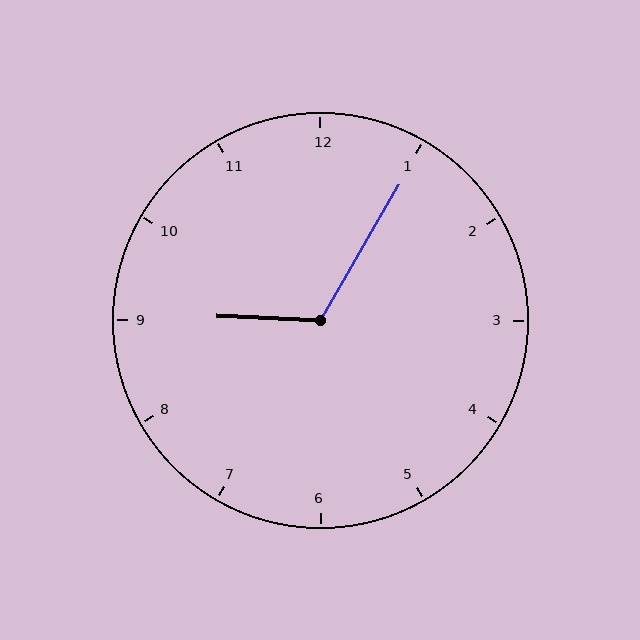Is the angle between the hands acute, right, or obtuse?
It is obtuse.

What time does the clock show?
9:05.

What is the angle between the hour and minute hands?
Approximately 118 degrees.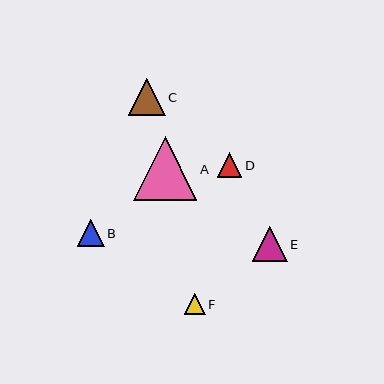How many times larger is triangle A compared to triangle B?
Triangle A is approximately 2.4 times the size of triangle B.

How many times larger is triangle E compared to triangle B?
Triangle E is approximately 1.3 times the size of triangle B.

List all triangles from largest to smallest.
From largest to smallest: A, C, E, B, D, F.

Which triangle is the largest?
Triangle A is the largest with a size of approximately 64 pixels.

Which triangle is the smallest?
Triangle F is the smallest with a size of approximately 21 pixels.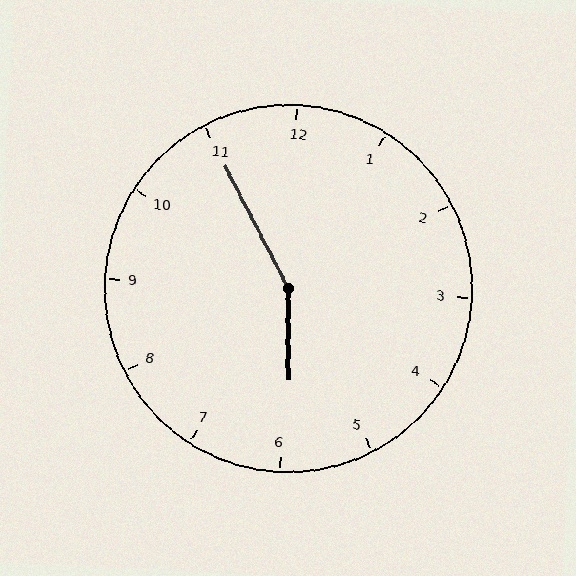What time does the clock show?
5:55.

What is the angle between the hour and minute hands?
Approximately 152 degrees.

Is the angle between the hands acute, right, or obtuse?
It is obtuse.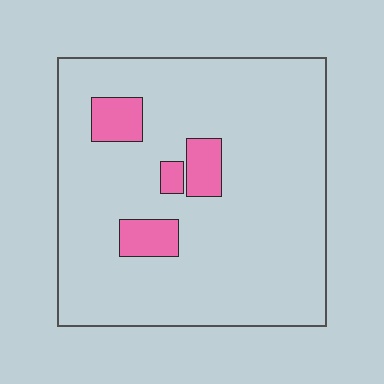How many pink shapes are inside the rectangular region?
4.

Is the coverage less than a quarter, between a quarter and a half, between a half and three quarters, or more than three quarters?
Less than a quarter.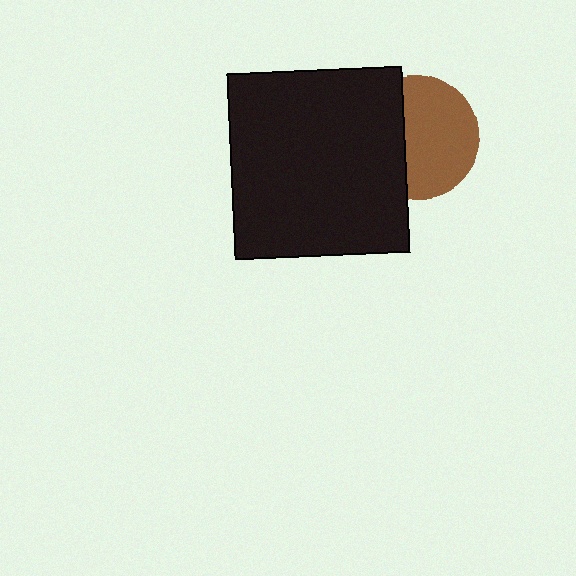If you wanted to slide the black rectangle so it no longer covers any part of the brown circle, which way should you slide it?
Slide it left — that is the most direct way to separate the two shapes.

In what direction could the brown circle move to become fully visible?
The brown circle could move right. That would shift it out from behind the black rectangle entirely.